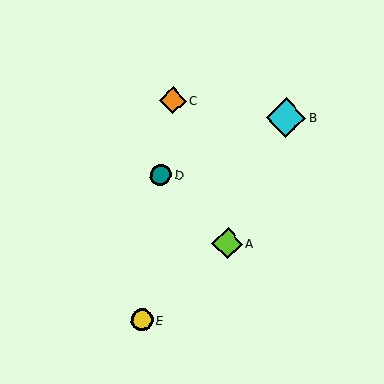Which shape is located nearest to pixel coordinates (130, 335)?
The yellow circle (labeled E) at (142, 320) is nearest to that location.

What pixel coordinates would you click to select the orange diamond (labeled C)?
Click at (173, 101) to select the orange diamond C.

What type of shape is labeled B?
Shape B is a cyan diamond.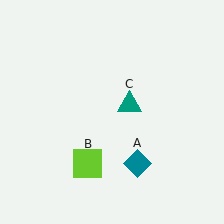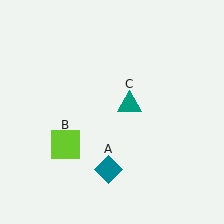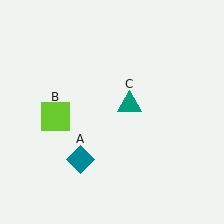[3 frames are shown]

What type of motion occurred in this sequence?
The teal diamond (object A), lime square (object B) rotated clockwise around the center of the scene.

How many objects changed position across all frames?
2 objects changed position: teal diamond (object A), lime square (object B).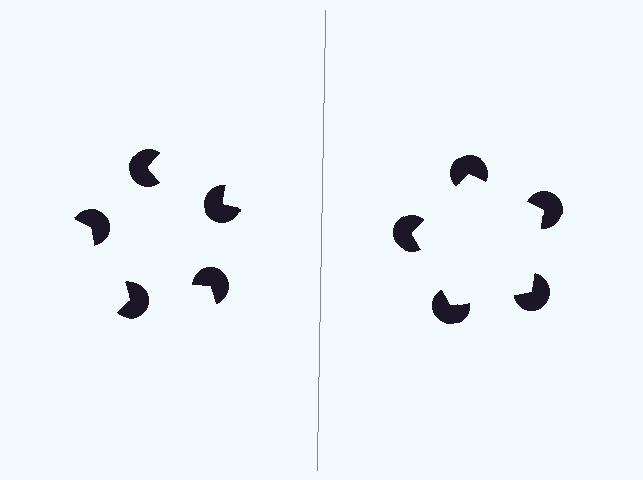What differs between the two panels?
The pac-man discs are positioned identically on both sides; only the wedge orientations differ. On the right they align to a pentagon; on the left they are misaligned.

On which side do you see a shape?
An illusory pentagon appears on the right side. On the left side the wedge cuts are rotated, so no coherent shape forms.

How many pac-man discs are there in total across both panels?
10 — 5 on each side.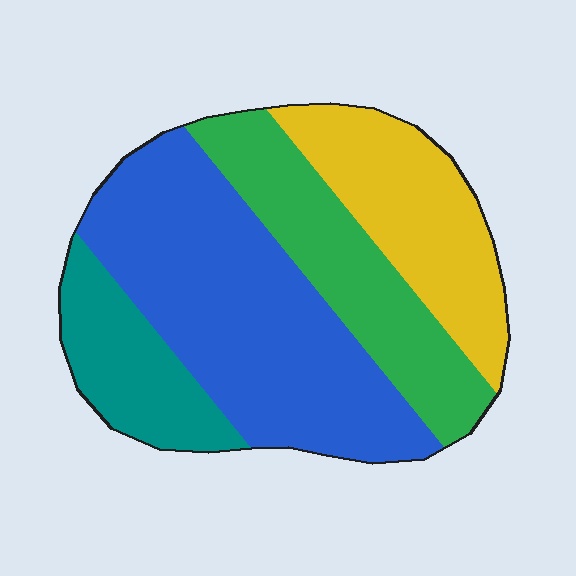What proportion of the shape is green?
Green covers roughly 20% of the shape.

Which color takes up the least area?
Teal, at roughly 15%.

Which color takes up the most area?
Blue, at roughly 40%.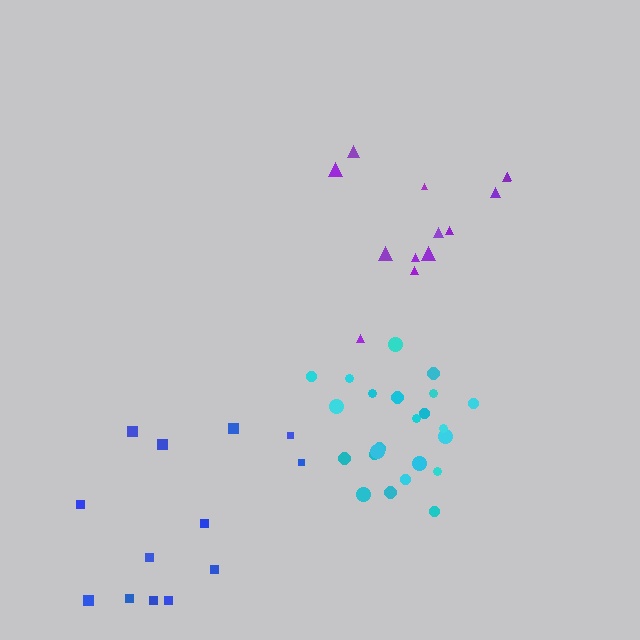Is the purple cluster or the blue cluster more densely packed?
Purple.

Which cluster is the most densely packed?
Cyan.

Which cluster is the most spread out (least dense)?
Blue.